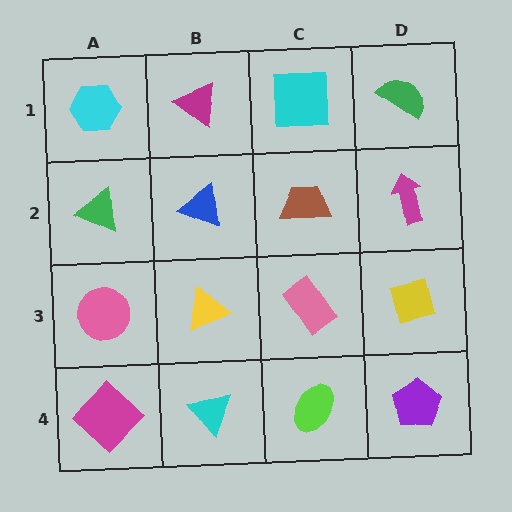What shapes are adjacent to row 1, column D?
A magenta arrow (row 2, column D), a cyan square (row 1, column C).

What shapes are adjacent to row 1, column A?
A green triangle (row 2, column A), a magenta triangle (row 1, column B).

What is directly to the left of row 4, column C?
A cyan triangle.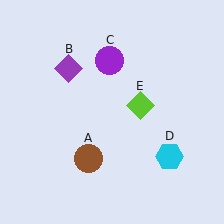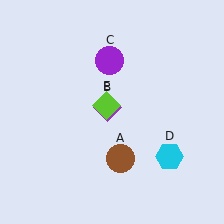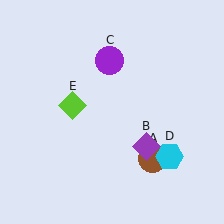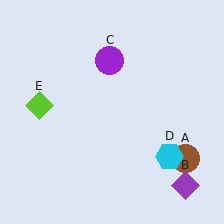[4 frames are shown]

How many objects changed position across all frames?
3 objects changed position: brown circle (object A), purple diamond (object B), lime diamond (object E).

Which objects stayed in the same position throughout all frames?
Purple circle (object C) and cyan hexagon (object D) remained stationary.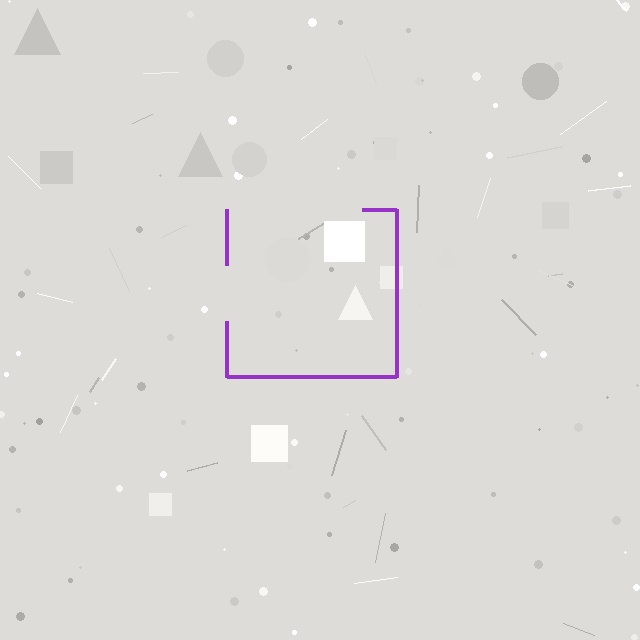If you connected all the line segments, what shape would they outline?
They would outline a square.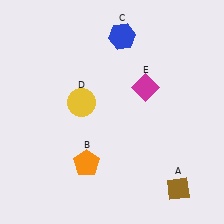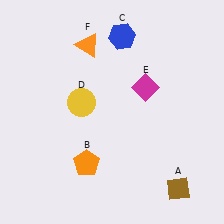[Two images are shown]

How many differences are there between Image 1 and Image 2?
There is 1 difference between the two images.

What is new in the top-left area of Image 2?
An orange triangle (F) was added in the top-left area of Image 2.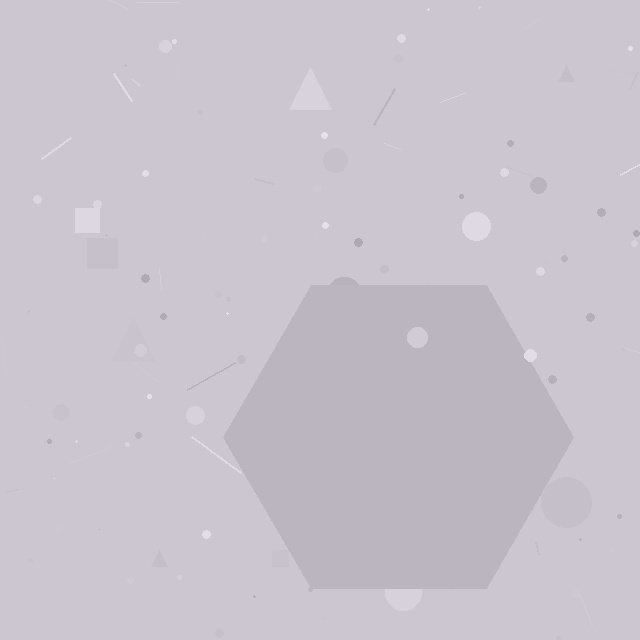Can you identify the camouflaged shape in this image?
The camouflaged shape is a hexagon.